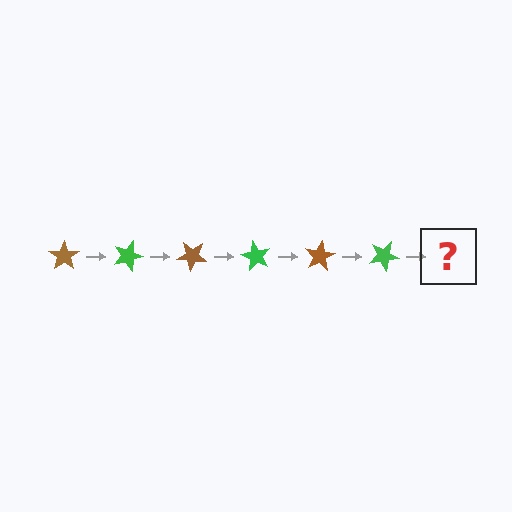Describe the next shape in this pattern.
It should be a brown star, rotated 120 degrees from the start.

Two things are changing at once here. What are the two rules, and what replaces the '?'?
The two rules are that it rotates 20 degrees each step and the color cycles through brown and green. The '?' should be a brown star, rotated 120 degrees from the start.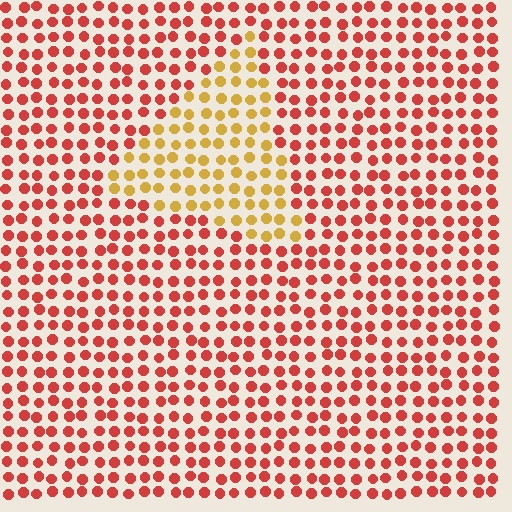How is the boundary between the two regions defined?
The boundary is defined purely by a slight shift in hue (about 44 degrees). Spacing, size, and orientation are identical on both sides.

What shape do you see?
I see a triangle.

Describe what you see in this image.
The image is filled with small red elements in a uniform arrangement. A triangle-shaped region is visible where the elements are tinted to a slightly different hue, forming a subtle color boundary.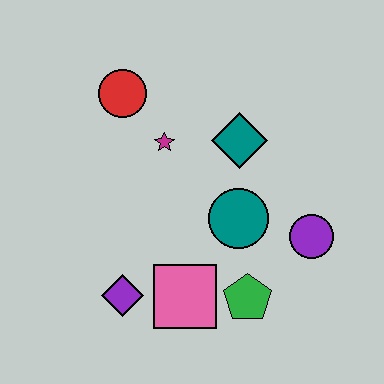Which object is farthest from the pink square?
The red circle is farthest from the pink square.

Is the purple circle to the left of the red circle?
No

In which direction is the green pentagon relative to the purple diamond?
The green pentagon is to the right of the purple diamond.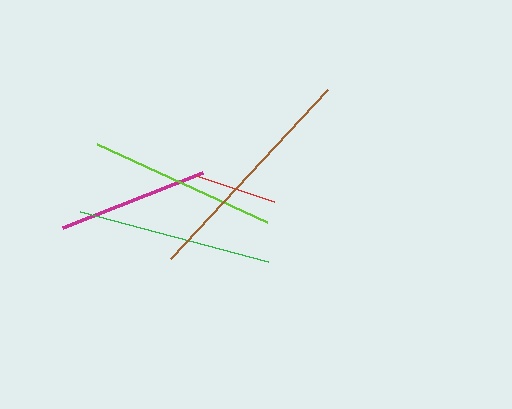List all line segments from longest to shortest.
From longest to shortest: brown, green, lime, magenta, red.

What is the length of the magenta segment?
The magenta segment is approximately 150 pixels long.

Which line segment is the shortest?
The red line is the shortest at approximately 83 pixels.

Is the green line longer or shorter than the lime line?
The green line is longer than the lime line.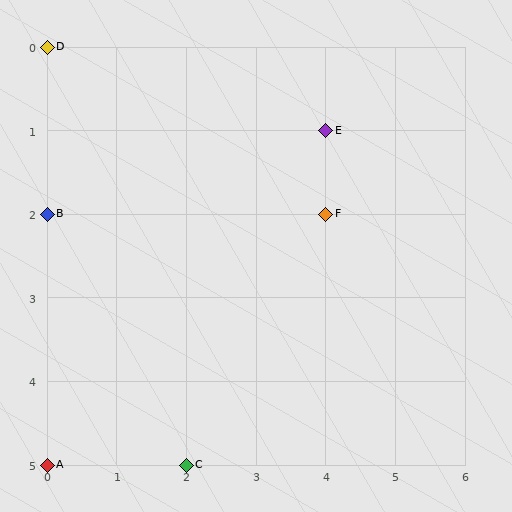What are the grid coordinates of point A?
Point A is at grid coordinates (0, 5).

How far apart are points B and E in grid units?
Points B and E are 4 columns and 1 row apart (about 4.1 grid units diagonally).